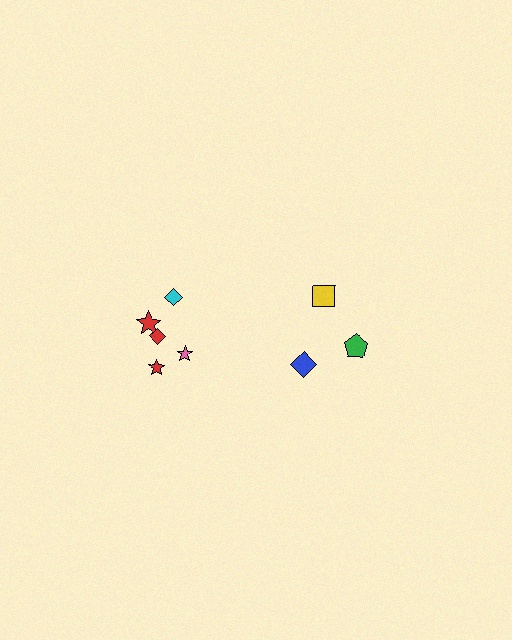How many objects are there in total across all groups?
There are 8 objects.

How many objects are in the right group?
There are 3 objects.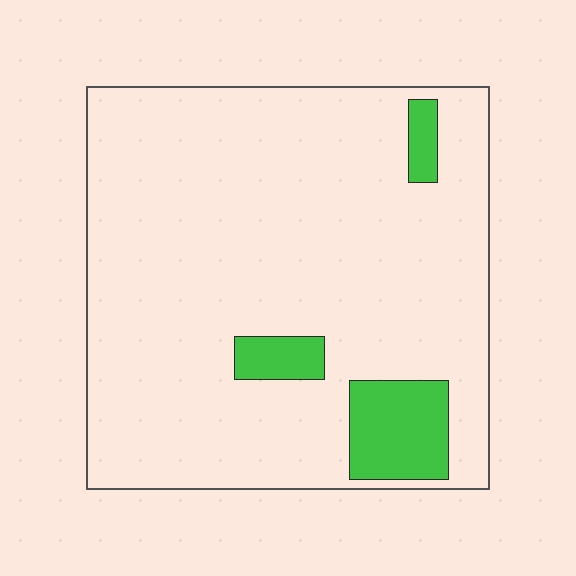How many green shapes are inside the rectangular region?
3.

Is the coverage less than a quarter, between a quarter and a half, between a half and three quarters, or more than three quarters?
Less than a quarter.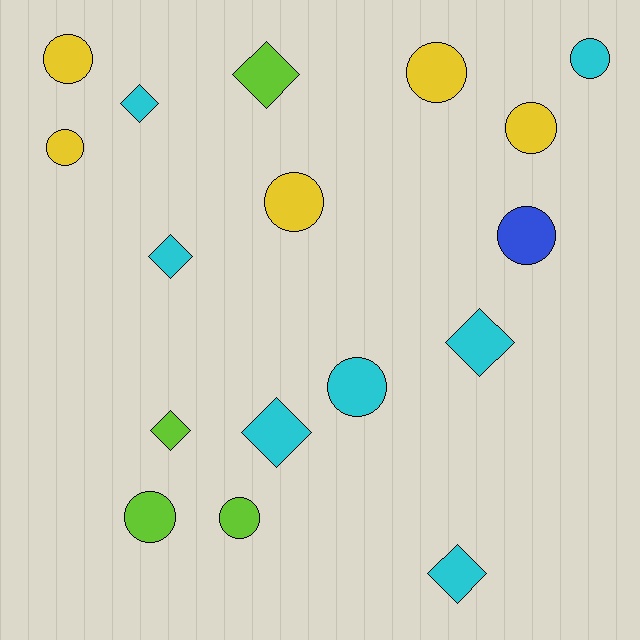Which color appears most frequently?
Cyan, with 7 objects.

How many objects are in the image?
There are 17 objects.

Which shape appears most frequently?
Circle, with 10 objects.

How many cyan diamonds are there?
There are 5 cyan diamonds.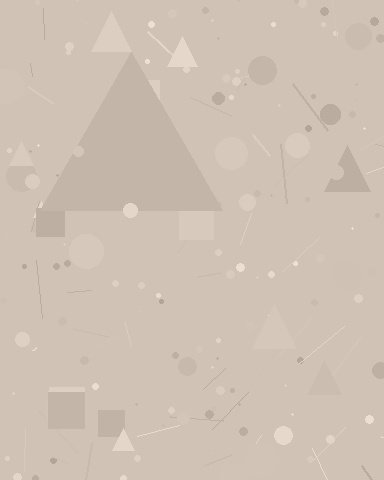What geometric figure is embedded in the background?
A triangle is embedded in the background.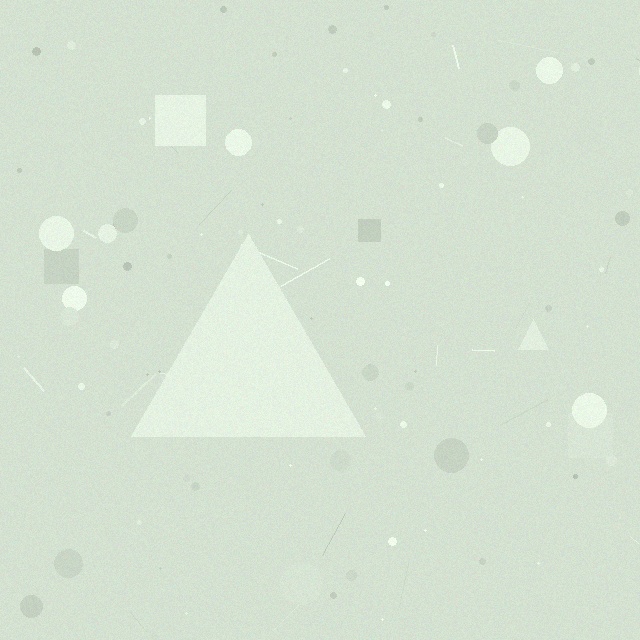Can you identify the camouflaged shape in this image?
The camouflaged shape is a triangle.